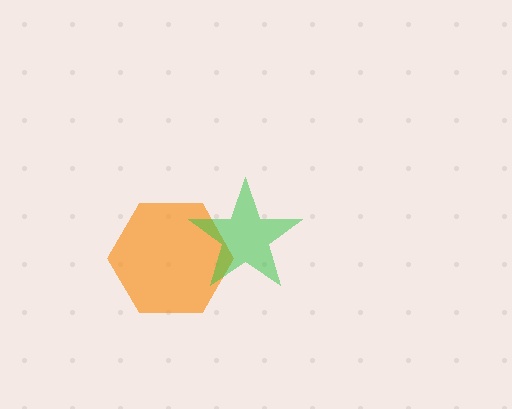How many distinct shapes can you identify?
There are 2 distinct shapes: an orange hexagon, a green star.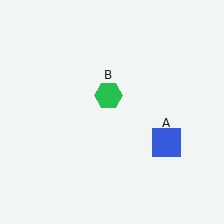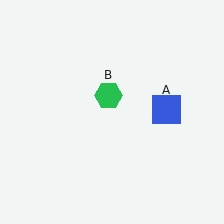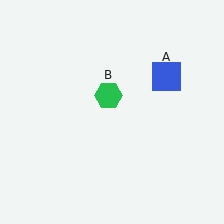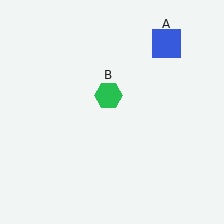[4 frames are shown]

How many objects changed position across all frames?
1 object changed position: blue square (object A).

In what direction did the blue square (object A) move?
The blue square (object A) moved up.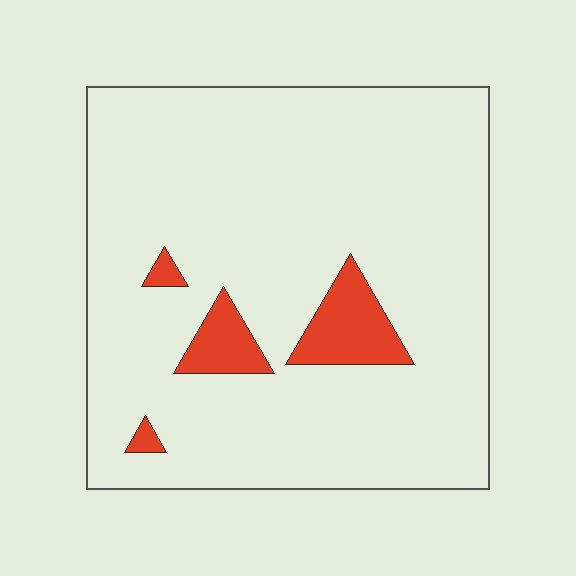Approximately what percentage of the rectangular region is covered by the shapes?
Approximately 10%.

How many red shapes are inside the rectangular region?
4.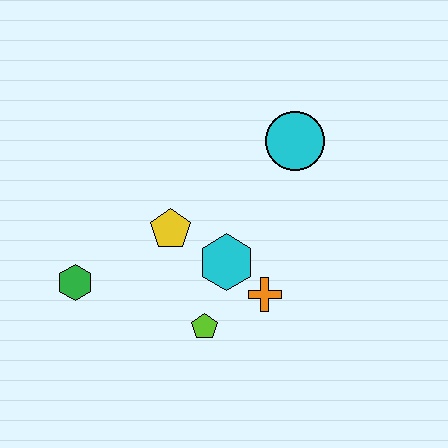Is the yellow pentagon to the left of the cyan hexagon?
Yes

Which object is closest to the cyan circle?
The cyan hexagon is closest to the cyan circle.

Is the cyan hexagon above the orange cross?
Yes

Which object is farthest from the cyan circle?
The green hexagon is farthest from the cyan circle.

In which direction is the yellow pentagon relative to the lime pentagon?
The yellow pentagon is above the lime pentagon.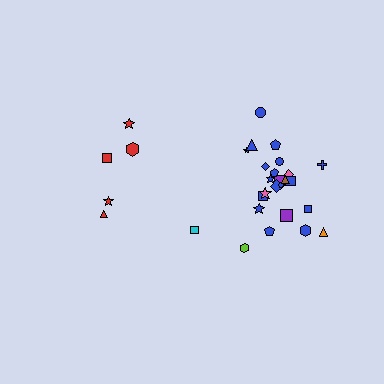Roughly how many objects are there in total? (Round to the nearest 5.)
Roughly 30 objects in total.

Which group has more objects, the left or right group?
The right group.